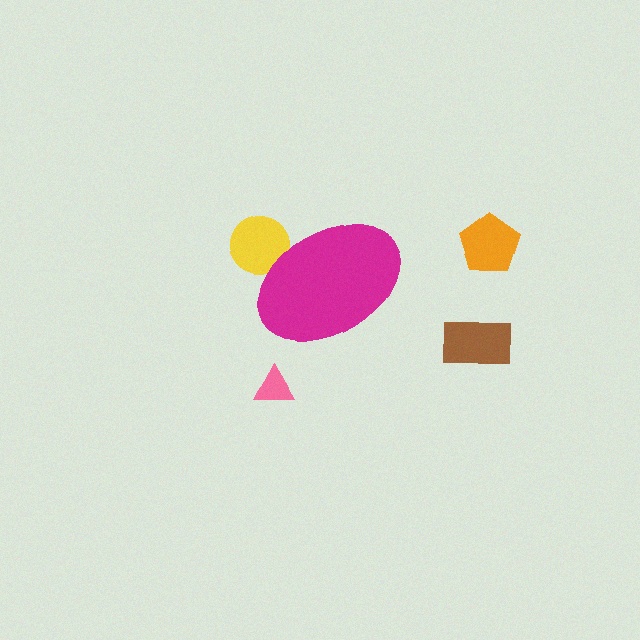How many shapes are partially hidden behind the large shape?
1 shape is partially hidden.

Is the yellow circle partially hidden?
Yes, the yellow circle is partially hidden behind the magenta ellipse.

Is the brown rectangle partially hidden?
No, the brown rectangle is fully visible.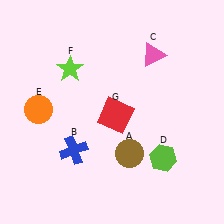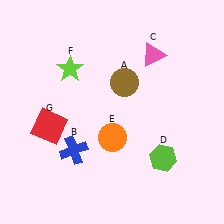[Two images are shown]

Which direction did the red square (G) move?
The red square (G) moved left.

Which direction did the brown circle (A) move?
The brown circle (A) moved up.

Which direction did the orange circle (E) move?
The orange circle (E) moved right.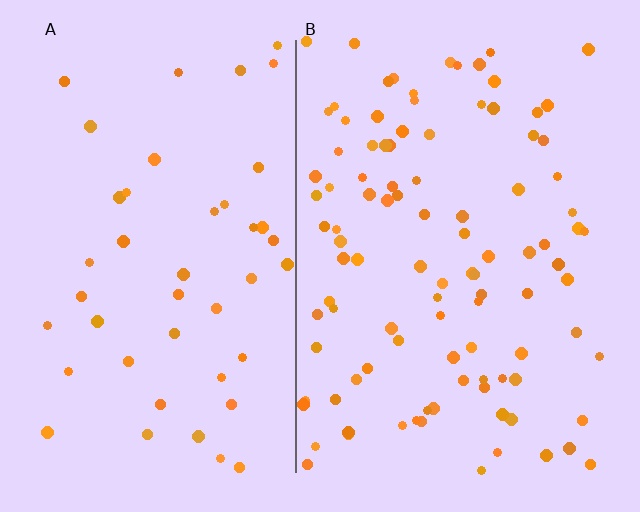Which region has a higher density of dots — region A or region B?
B (the right).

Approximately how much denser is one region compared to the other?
Approximately 2.3× — region B over region A.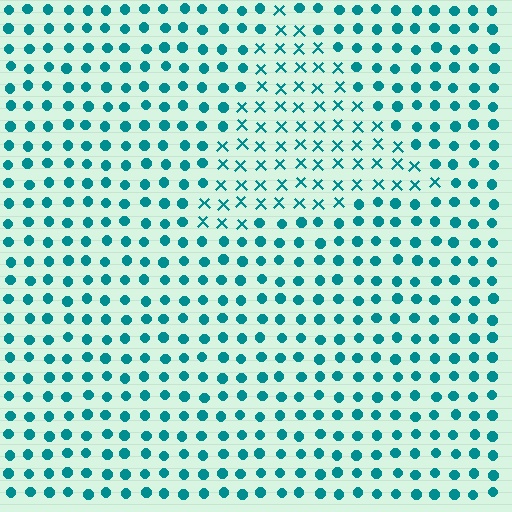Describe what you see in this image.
The image is filled with small teal elements arranged in a uniform grid. A triangle-shaped region contains X marks, while the surrounding area contains circles. The boundary is defined purely by the change in element shape.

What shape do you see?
I see a triangle.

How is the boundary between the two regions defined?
The boundary is defined by a change in element shape: X marks inside vs. circles outside. All elements share the same color and spacing.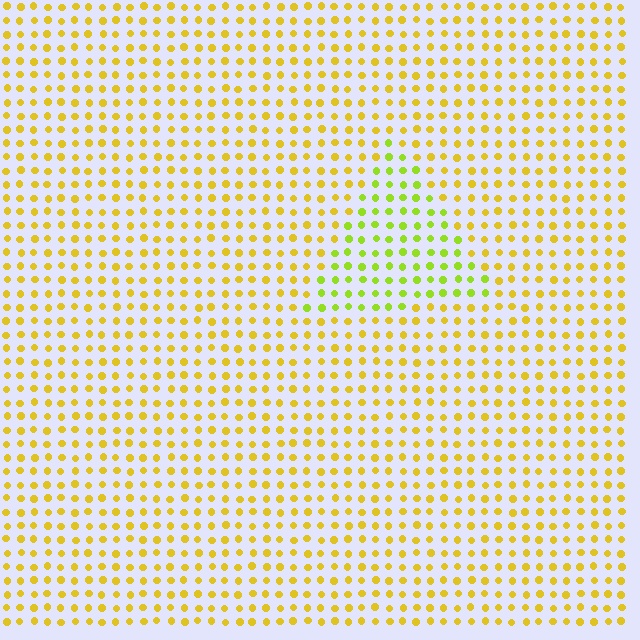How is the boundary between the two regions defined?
The boundary is defined purely by a slight shift in hue (about 33 degrees). Spacing, size, and orientation are identical on both sides.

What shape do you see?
I see a triangle.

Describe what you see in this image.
The image is filled with small yellow elements in a uniform arrangement. A triangle-shaped region is visible where the elements are tinted to a slightly different hue, forming a subtle color boundary.